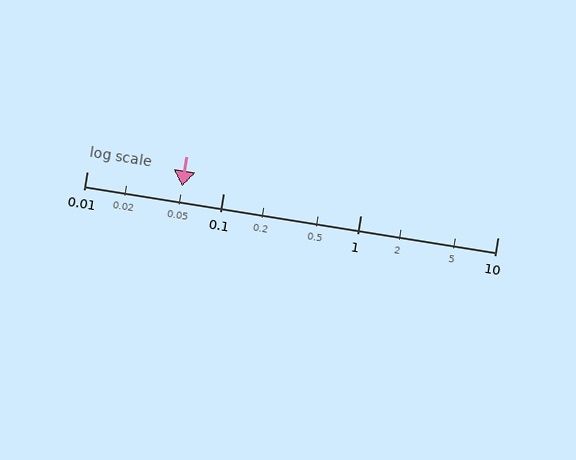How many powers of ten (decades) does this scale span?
The scale spans 3 decades, from 0.01 to 10.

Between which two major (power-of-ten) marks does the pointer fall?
The pointer is between 0.01 and 0.1.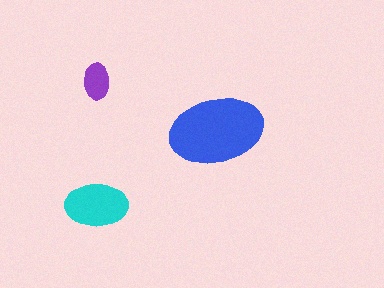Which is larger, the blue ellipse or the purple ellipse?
The blue one.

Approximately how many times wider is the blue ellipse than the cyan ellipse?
About 1.5 times wider.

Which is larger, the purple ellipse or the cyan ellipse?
The cyan one.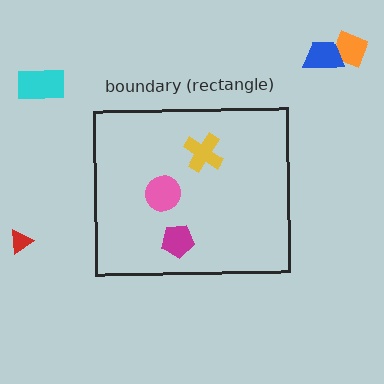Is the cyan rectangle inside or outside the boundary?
Outside.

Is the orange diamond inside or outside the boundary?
Outside.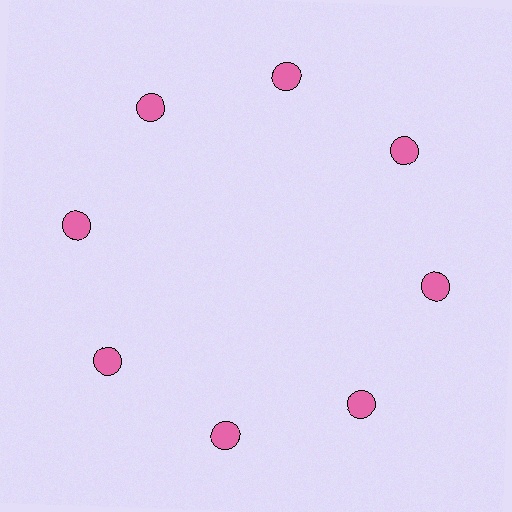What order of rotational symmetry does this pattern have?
This pattern has 8-fold rotational symmetry.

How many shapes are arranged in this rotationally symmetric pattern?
There are 8 shapes, arranged in 8 groups of 1.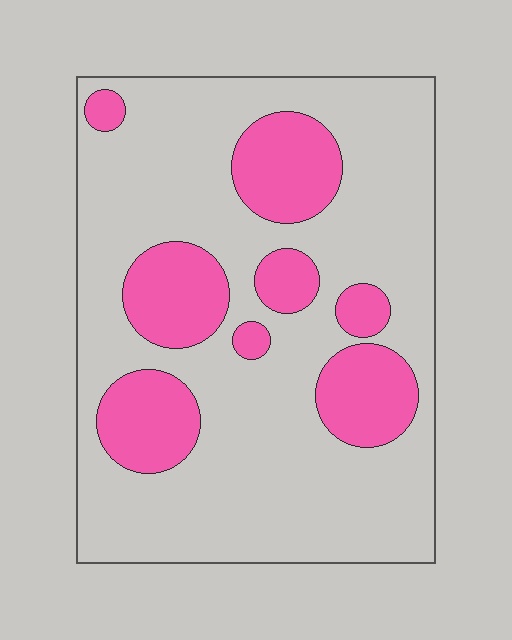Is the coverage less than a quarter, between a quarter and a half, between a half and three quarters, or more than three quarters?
Between a quarter and a half.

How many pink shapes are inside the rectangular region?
8.